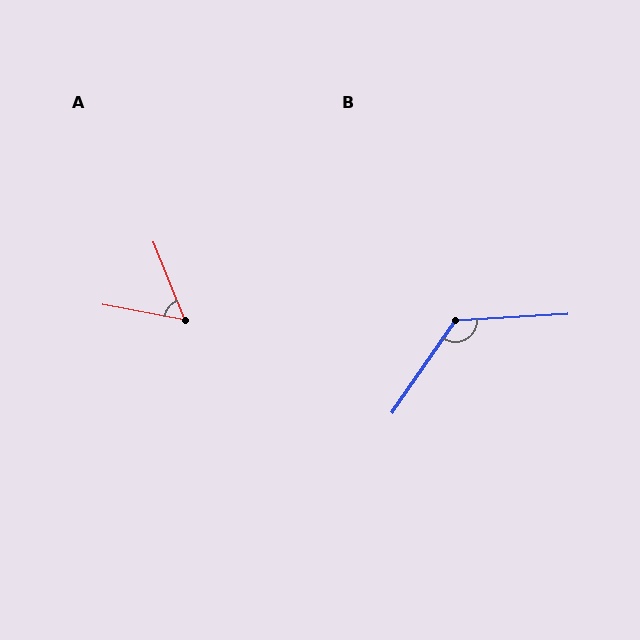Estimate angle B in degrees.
Approximately 128 degrees.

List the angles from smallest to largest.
A (57°), B (128°).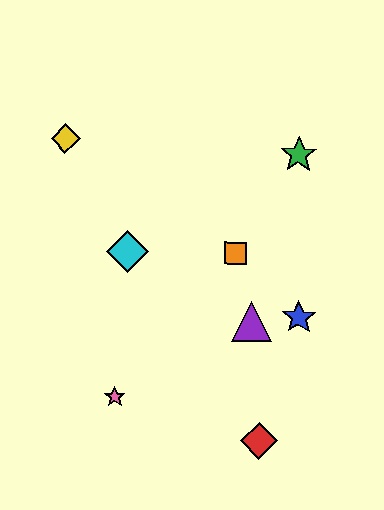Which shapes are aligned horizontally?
The orange square, the cyan diamond are aligned horizontally.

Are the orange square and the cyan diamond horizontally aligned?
Yes, both are at y≈253.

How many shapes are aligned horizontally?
2 shapes (the orange square, the cyan diamond) are aligned horizontally.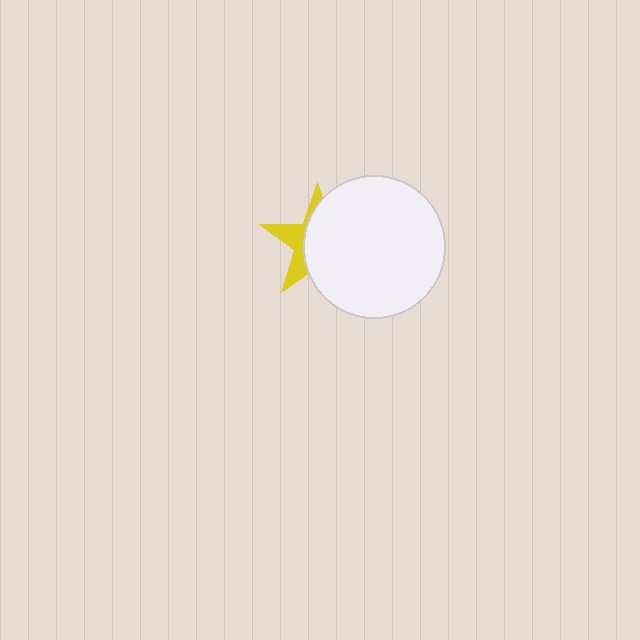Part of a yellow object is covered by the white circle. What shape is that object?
It is a star.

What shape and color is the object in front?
The object in front is a white circle.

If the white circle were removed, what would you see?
You would see the complete yellow star.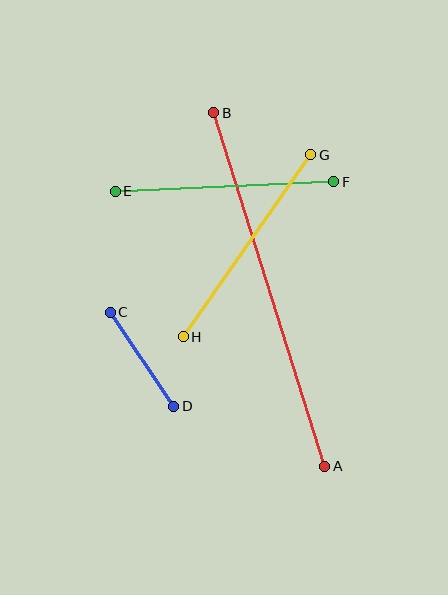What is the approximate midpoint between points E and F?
The midpoint is at approximately (224, 187) pixels.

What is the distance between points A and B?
The distance is approximately 371 pixels.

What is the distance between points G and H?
The distance is approximately 222 pixels.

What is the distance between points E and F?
The distance is approximately 219 pixels.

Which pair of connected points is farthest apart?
Points A and B are farthest apart.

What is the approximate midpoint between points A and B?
The midpoint is at approximately (269, 289) pixels.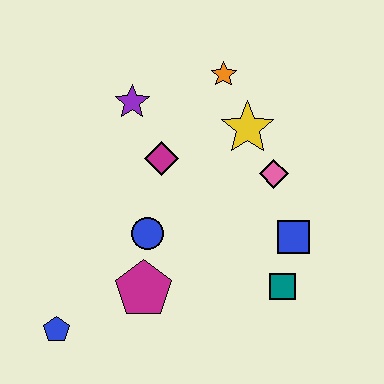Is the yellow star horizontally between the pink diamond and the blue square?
No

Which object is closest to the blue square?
The teal square is closest to the blue square.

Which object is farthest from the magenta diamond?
The blue pentagon is farthest from the magenta diamond.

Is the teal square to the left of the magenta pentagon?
No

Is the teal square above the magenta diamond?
No